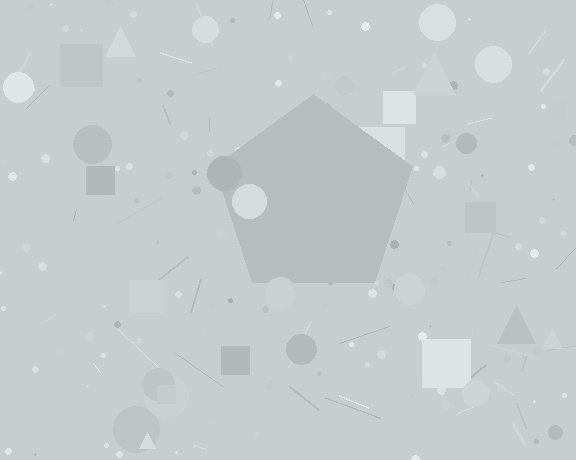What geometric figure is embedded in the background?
A pentagon is embedded in the background.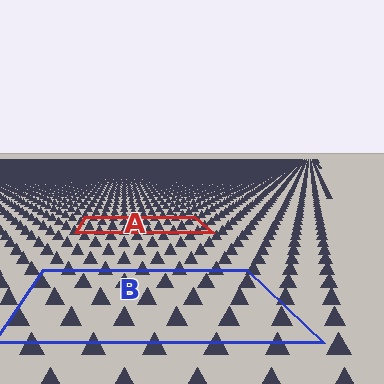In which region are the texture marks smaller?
The texture marks are smaller in region A, because it is farther away.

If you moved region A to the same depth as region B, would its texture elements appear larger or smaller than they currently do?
They would appear larger. At a closer depth, the same texture elements are projected at a bigger on-screen size.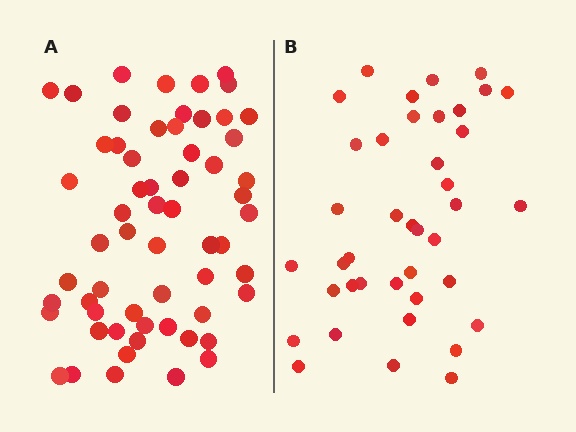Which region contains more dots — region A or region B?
Region A (the left region) has more dots.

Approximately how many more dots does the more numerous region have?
Region A has approximately 20 more dots than region B.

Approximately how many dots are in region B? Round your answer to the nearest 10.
About 40 dots.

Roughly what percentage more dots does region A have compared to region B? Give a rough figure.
About 50% more.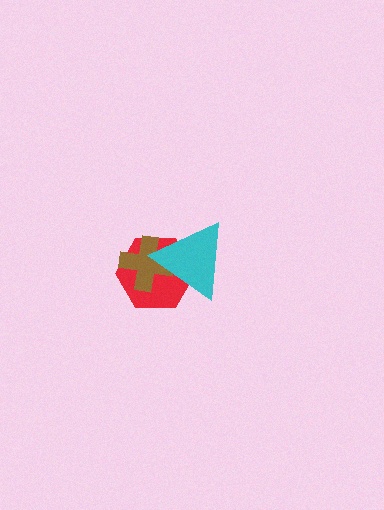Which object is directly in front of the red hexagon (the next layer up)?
The brown cross is directly in front of the red hexagon.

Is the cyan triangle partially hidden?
No, no other shape covers it.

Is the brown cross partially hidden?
Yes, it is partially covered by another shape.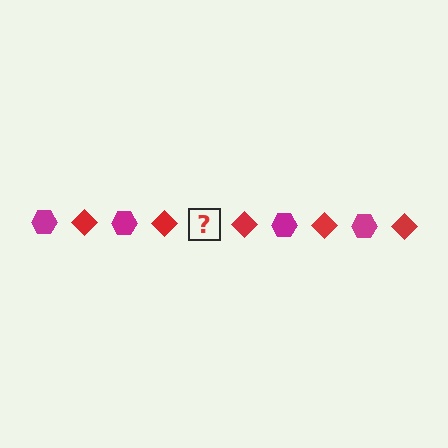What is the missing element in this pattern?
The missing element is a magenta hexagon.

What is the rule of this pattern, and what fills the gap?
The rule is that the pattern alternates between magenta hexagon and red diamond. The gap should be filled with a magenta hexagon.